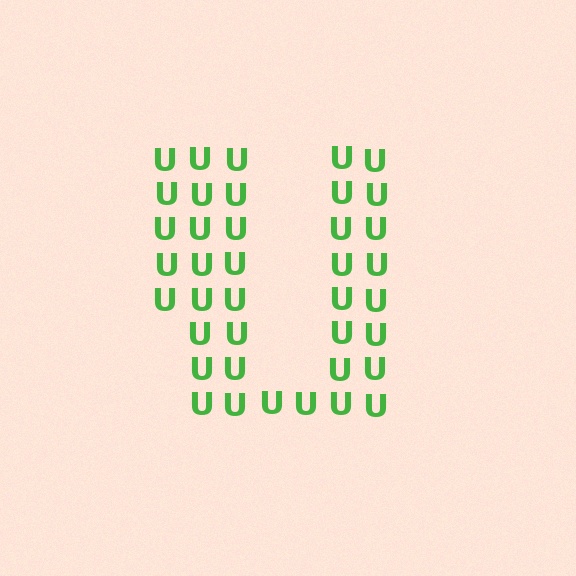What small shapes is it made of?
It is made of small letter U's.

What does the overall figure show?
The overall figure shows the letter U.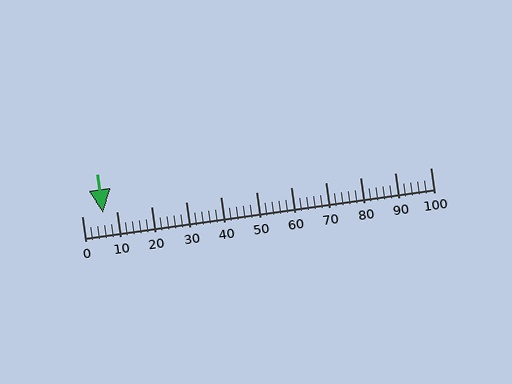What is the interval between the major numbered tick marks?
The major tick marks are spaced 10 units apart.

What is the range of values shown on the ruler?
The ruler shows values from 0 to 100.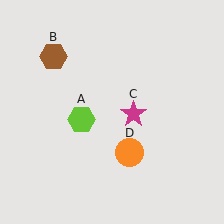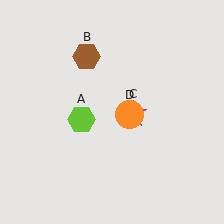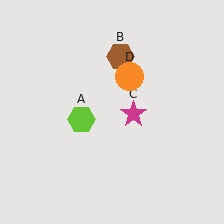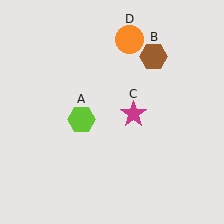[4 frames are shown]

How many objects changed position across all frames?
2 objects changed position: brown hexagon (object B), orange circle (object D).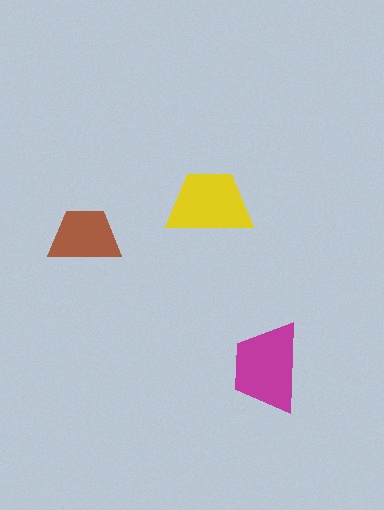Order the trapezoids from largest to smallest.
the magenta one, the yellow one, the brown one.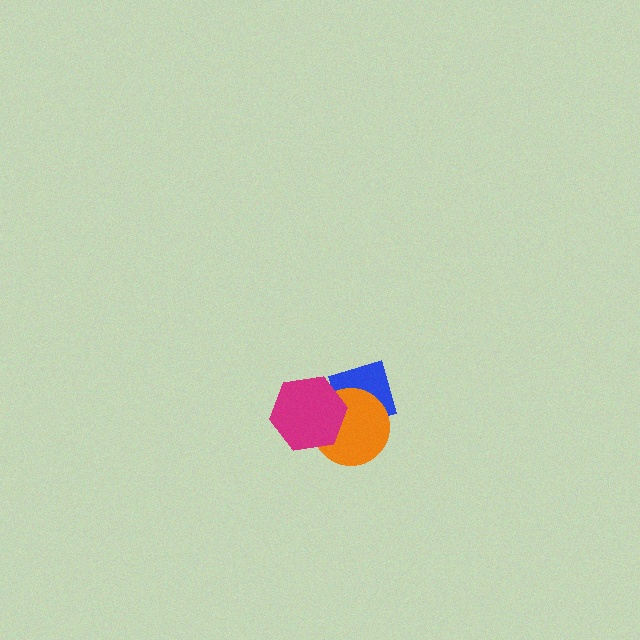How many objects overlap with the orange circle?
2 objects overlap with the orange circle.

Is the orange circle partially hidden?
Yes, it is partially covered by another shape.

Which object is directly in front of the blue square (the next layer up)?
The orange circle is directly in front of the blue square.